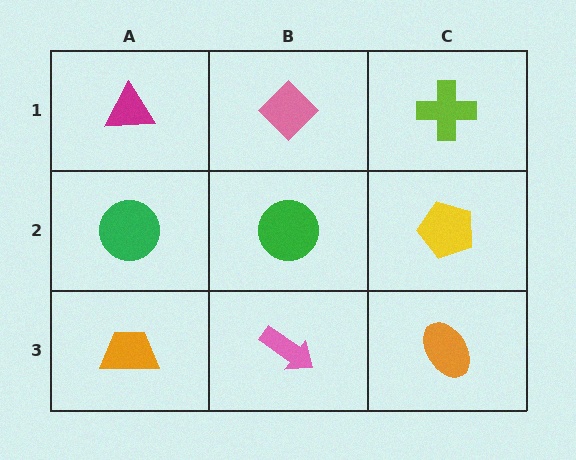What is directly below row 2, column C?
An orange ellipse.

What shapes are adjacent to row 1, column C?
A yellow pentagon (row 2, column C), a pink diamond (row 1, column B).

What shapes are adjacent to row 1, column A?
A green circle (row 2, column A), a pink diamond (row 1, column B).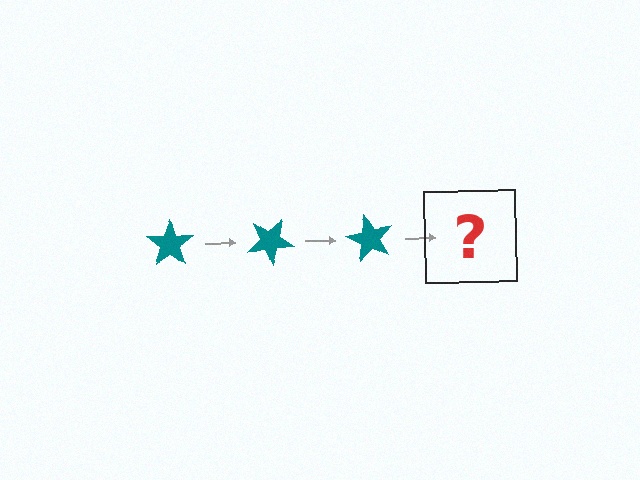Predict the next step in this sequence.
The next step is a teal star rotated 90 degrees.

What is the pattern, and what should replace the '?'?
The pattern is that the star rotates 30 degrees each step. The '?' should be a teal star rotated 90 degrees.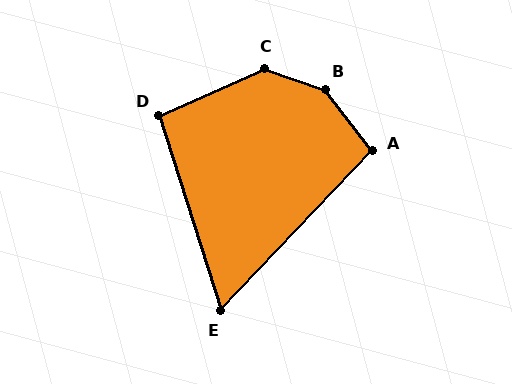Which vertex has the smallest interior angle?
E, at approximately 61 degrees.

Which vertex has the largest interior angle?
B, at approximately 147 degrees.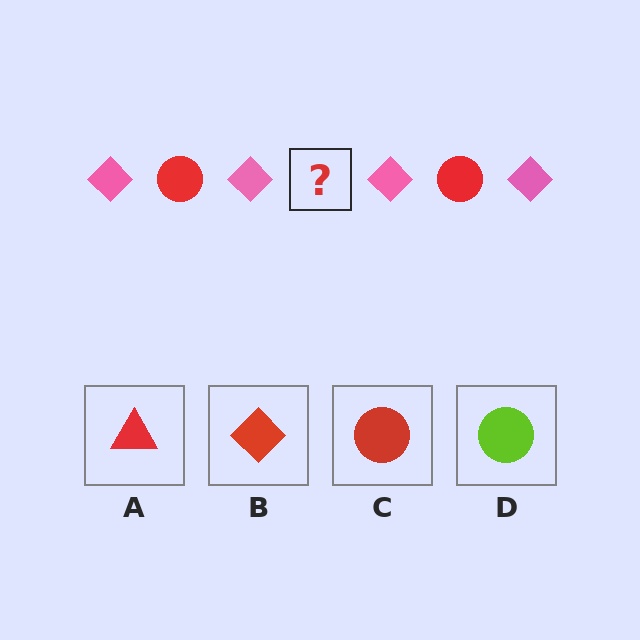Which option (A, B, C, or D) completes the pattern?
C.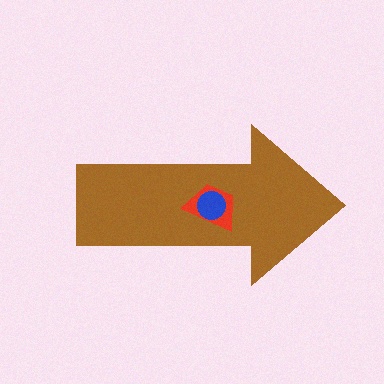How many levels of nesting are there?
3.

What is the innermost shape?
The blue circle.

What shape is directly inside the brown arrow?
The red trapezoid.